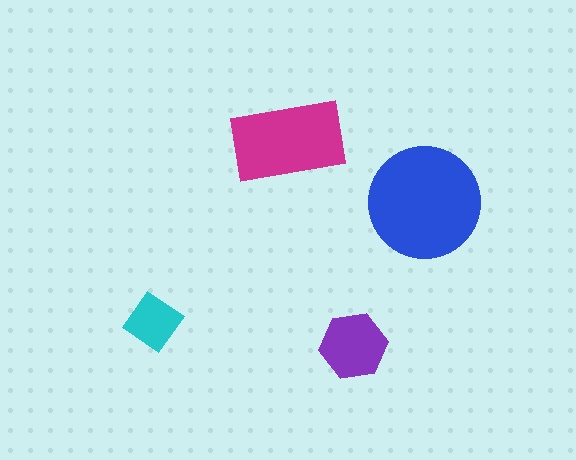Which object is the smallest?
The cyan diamond.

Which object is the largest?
The blue circle.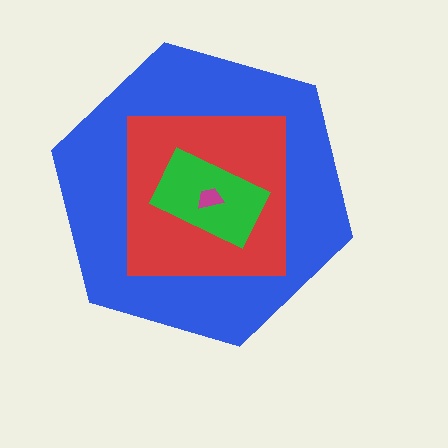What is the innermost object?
The magenta trapezoid.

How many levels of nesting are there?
4.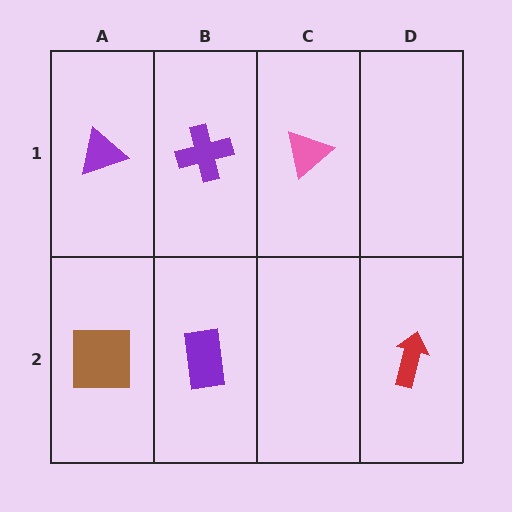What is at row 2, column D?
A red arrow.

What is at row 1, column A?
A purple triangle.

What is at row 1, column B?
A purple cross.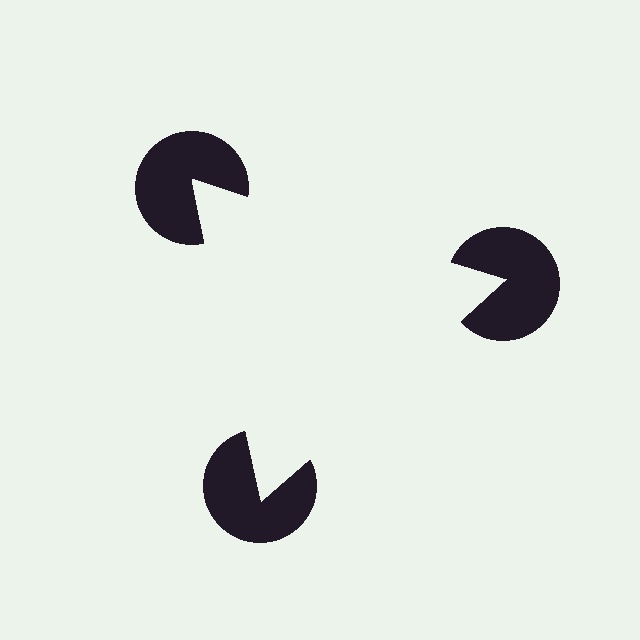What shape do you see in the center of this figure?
An illusory triangle — its edges are inferred from the aligned wedge cuts in the pac-man discs, not physically drawn.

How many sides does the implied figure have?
3 sides.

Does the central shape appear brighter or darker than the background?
It typically appears slightly brighter than the background, even though no actual brightness change is drawn.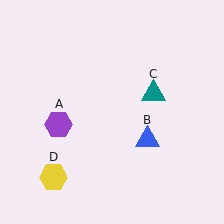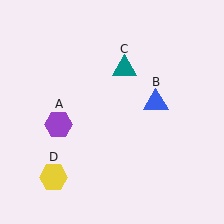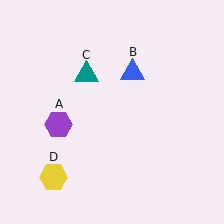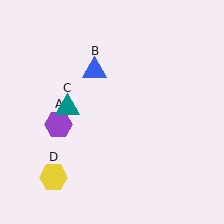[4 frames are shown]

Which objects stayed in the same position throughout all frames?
Purple hexagon (object A) and yellow hexagon (object D) remained stationary.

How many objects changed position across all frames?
2 objects changed position: blue triangle (object B), teal triangle (object C).